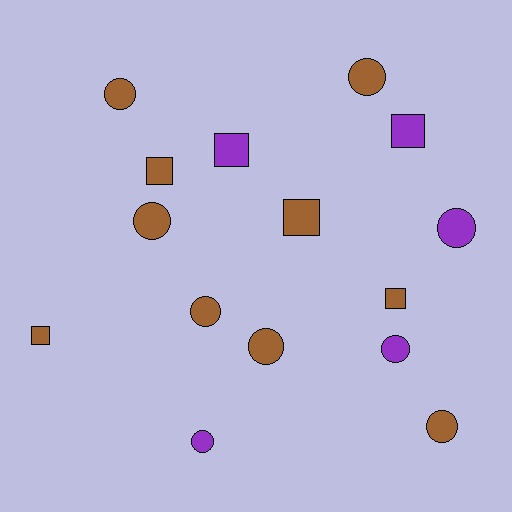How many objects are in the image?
There are 15 objects.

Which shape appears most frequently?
Circle, with 9 objects.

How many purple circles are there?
There are 3 purple circles.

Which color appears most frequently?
Brown, with 10 objects.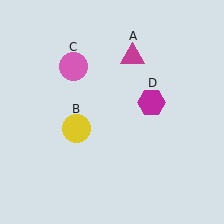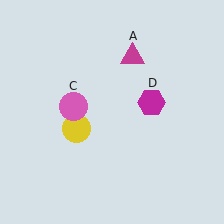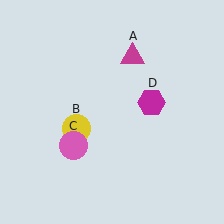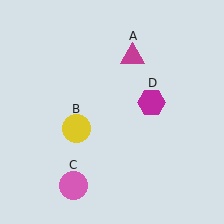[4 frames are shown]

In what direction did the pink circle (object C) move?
The pink circle (object C) moved down.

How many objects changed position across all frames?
1 object changed position: pink circle (object C).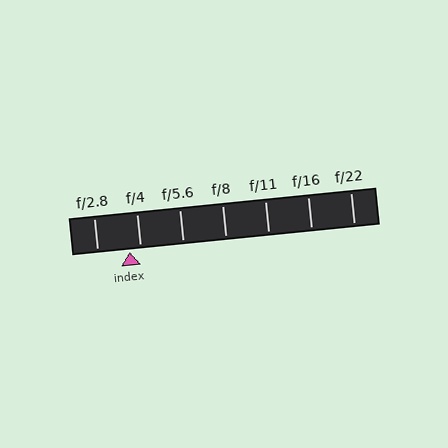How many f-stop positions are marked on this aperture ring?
There are 7 f-stop positions marked.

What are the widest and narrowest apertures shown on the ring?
The widest aperture shown is f/2.8 and the narrowest is f/22.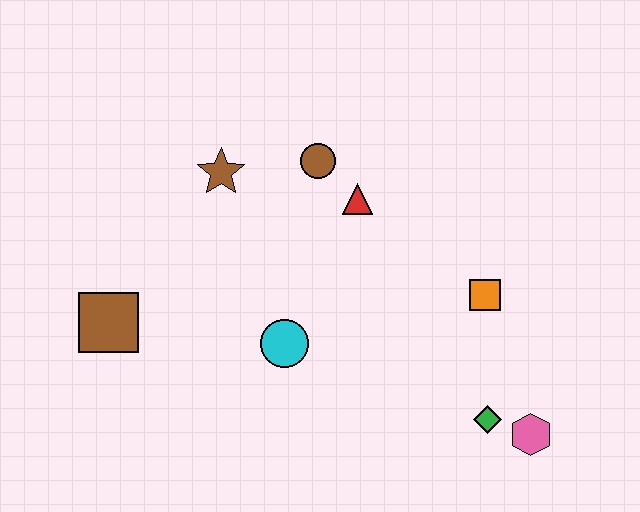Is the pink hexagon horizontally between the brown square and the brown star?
No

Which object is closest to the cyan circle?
The red triangle is closest to the cyan circle.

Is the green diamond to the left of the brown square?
No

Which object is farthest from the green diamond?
The brown square is farthest from the green diamond.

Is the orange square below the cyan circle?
No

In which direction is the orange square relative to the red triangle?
The orange square is to the right of the red triangle.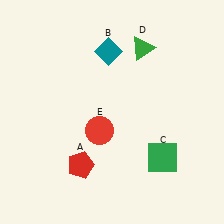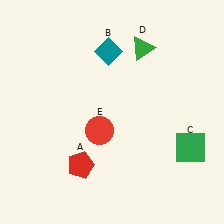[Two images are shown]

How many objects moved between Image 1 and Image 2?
1 object moved between the two images.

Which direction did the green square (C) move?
The green square (C) moved right.